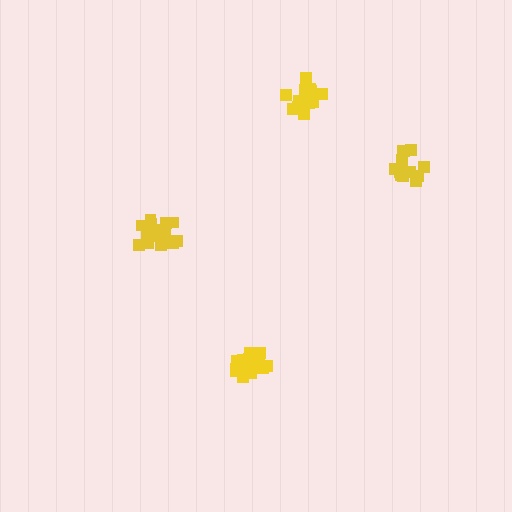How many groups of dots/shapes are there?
There are 4 groups.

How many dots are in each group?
Group 1: 17 dots, Group 2: 14 dots, Group 3: 14 dots, Group 4: 20 dots (65 total).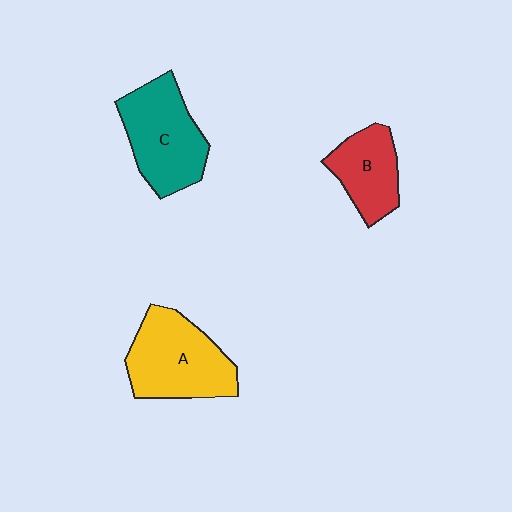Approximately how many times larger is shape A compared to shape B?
Approximately 1.5 times.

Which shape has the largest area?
Shape A (yellow).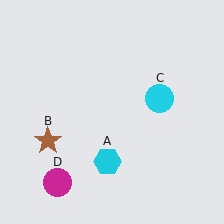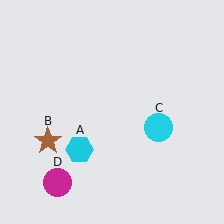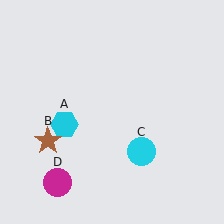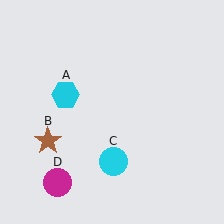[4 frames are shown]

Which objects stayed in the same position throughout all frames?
Brown star (object B) and magenta circle (object D) remained stationary.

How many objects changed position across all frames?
2 objects changed position: cyan hexagon (object A), cyan circle (object C).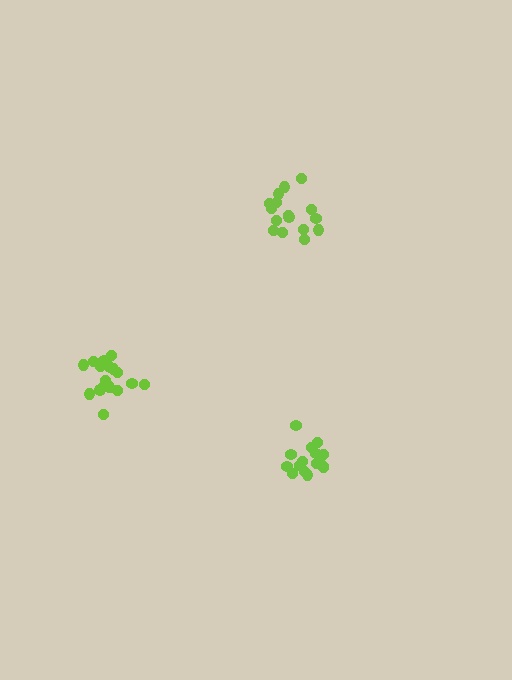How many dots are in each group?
Group 1: 16 dots, Group 2: 17 dots, Group 3: 18 dots (51 total).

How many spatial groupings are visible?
There are 3 spatial groupings.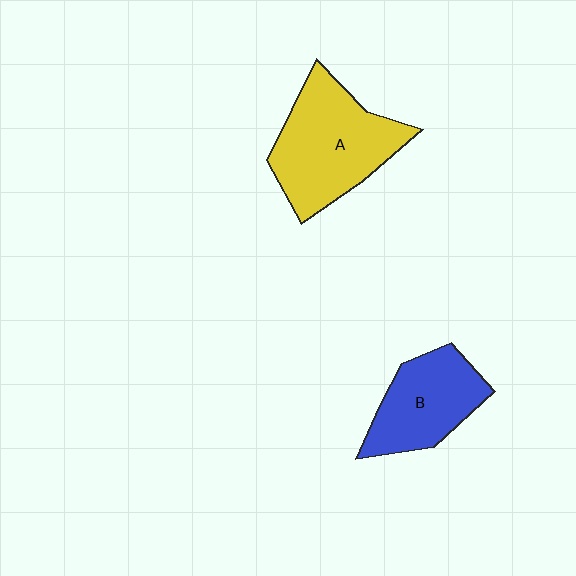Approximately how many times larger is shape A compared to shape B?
Approximately 1.4 times.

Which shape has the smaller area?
Shape B (blue).